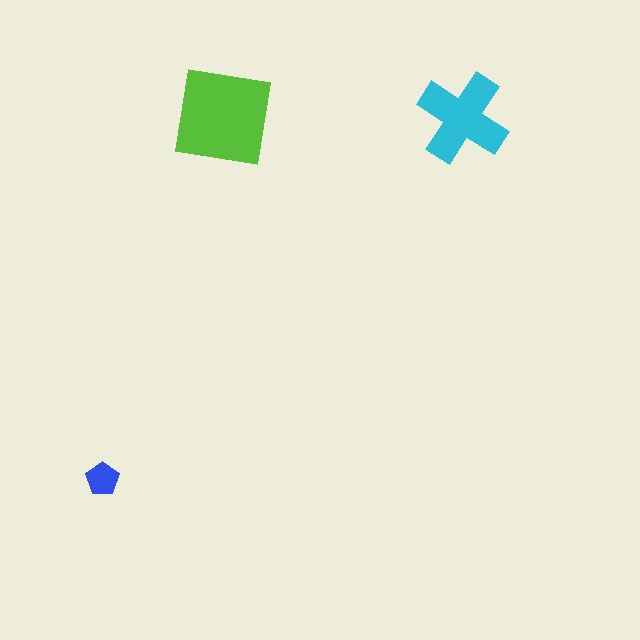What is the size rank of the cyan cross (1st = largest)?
2nd.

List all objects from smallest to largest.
The blue pentagon, the cyan cross, the lime square.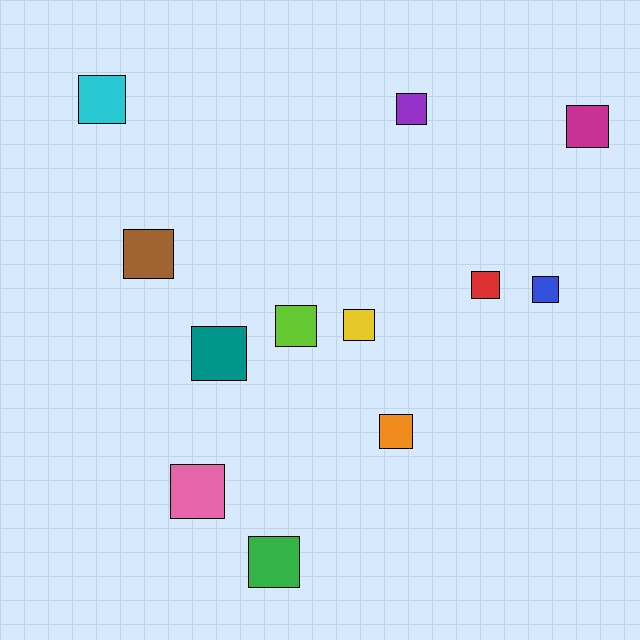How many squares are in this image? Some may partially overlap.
There are 12 squares.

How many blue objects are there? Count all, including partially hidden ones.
There is 1 blue object.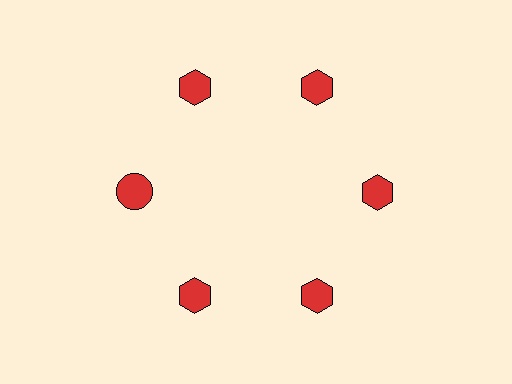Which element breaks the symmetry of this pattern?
The red circle at roughly the 9 o'clock position breaks the symmetry. All other shapes are red hexagons.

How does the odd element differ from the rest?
It has a different shape: circle instead of hexagon.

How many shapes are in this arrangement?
There are 6 shapes arranged in a ring pattern.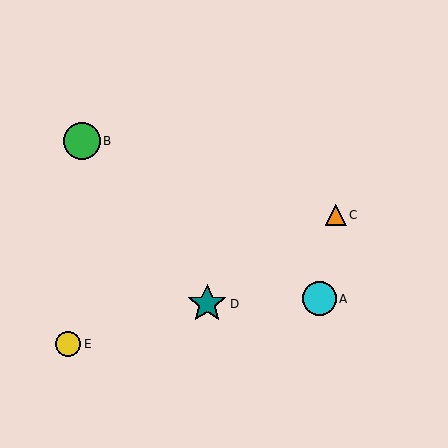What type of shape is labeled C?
Shape C is an orange triangle.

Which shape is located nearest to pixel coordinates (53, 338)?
The yellow circle (labeled E) at (68, 344) is nearest to that location.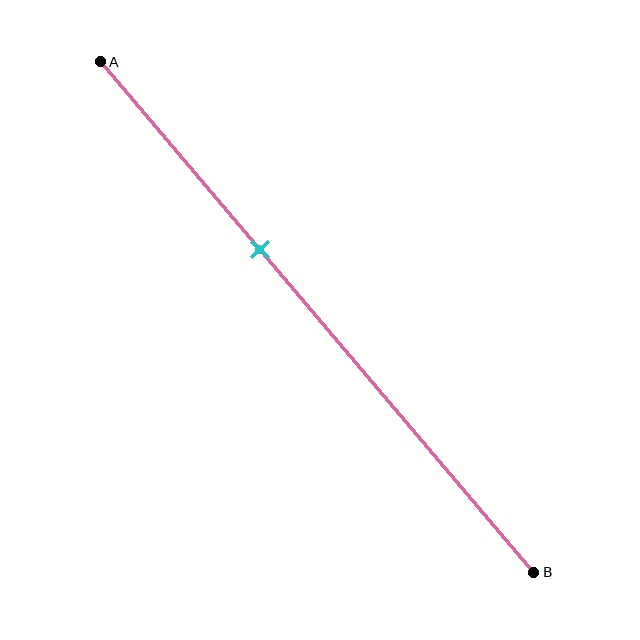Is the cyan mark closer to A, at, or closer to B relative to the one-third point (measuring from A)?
The cyan mark is closer to point B than the one-third point of segment AB.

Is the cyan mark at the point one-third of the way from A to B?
No, the mark is at about 35% from A, not at the 33% one-third point.